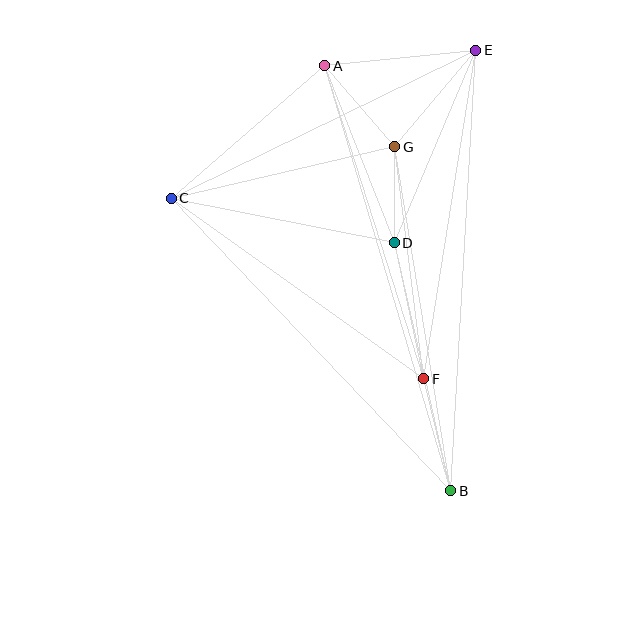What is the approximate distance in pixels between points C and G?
The distance between C and G is approximately 230 pixels.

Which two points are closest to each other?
Points D and G are closest to each other.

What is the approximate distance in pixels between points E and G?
The distance between E and G is approximately 126 pixels.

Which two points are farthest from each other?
Points A and B are farthest from each other.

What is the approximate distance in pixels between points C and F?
The distance between C and F is approximately 310 pixels.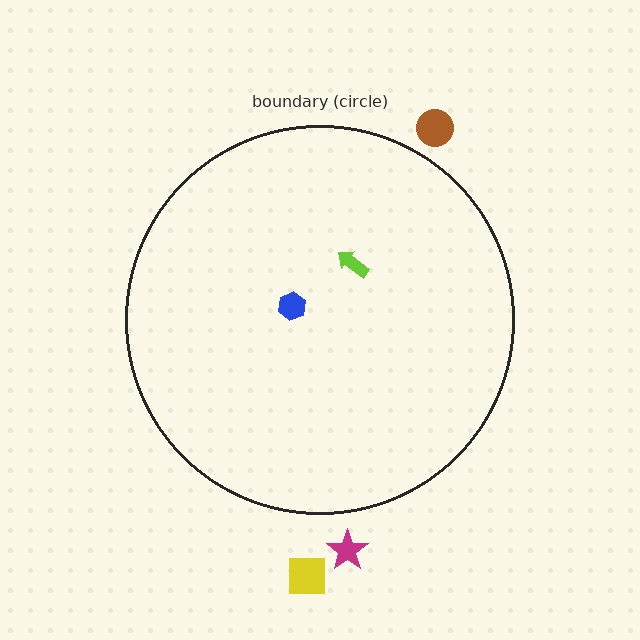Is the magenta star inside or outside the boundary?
Outside.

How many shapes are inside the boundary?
2 inside, 3 outside.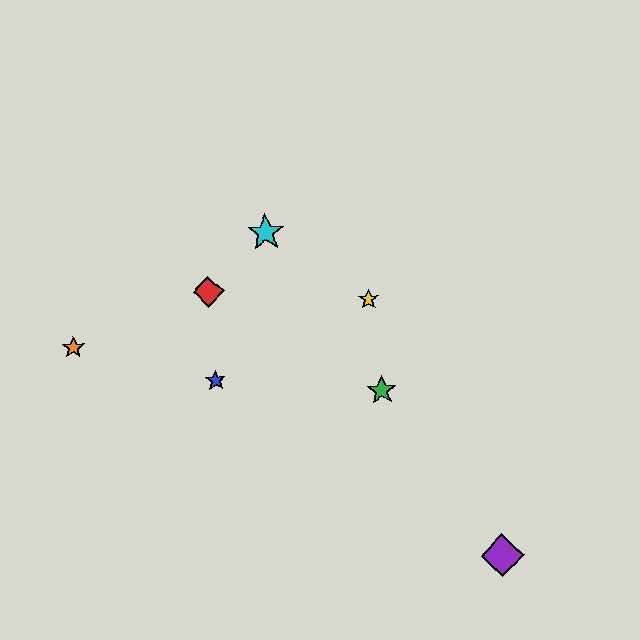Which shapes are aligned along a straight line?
The green star, the purple diamond, the cyan star are aligned along a straight line.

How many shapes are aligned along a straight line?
3 shapes (the green star, the purple diamond, the cyan star) are aligned along a straight line.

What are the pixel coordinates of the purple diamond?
The purple diamond is at (502, 555).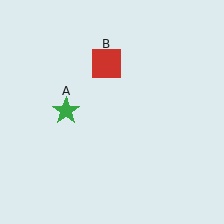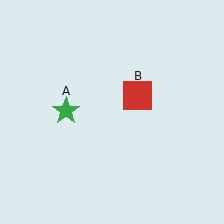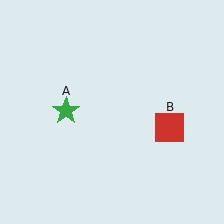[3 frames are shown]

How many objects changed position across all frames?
1 object changed position: red square (object B).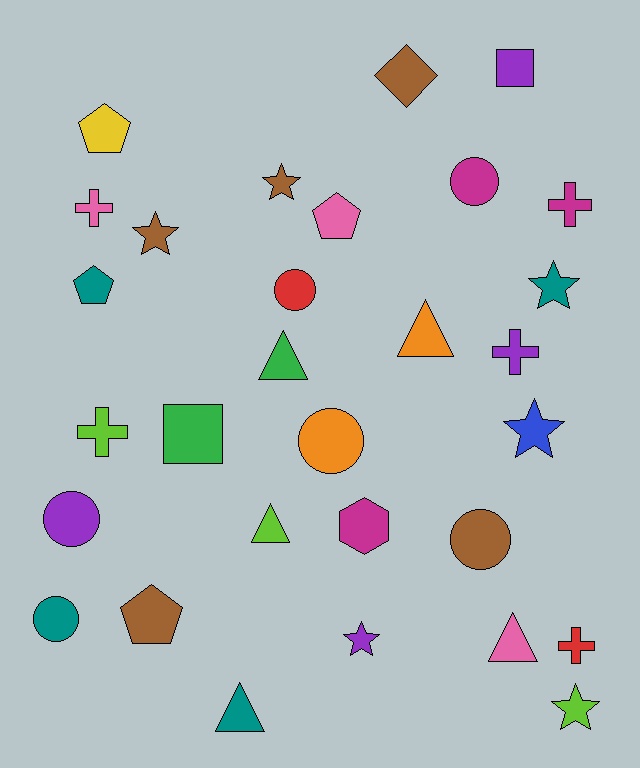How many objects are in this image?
There are 30 objects.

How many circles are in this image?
There are 6 circles.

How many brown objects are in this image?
There are 5 brown objects.